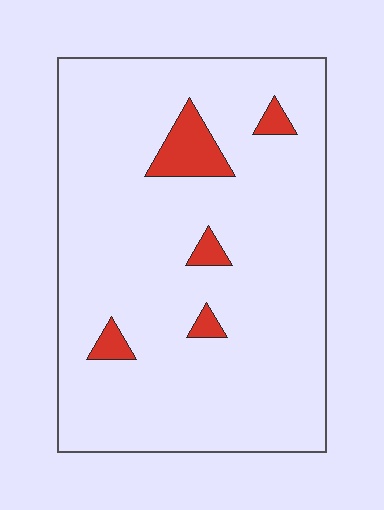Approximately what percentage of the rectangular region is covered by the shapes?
Approximately 5%.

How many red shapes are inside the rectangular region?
5.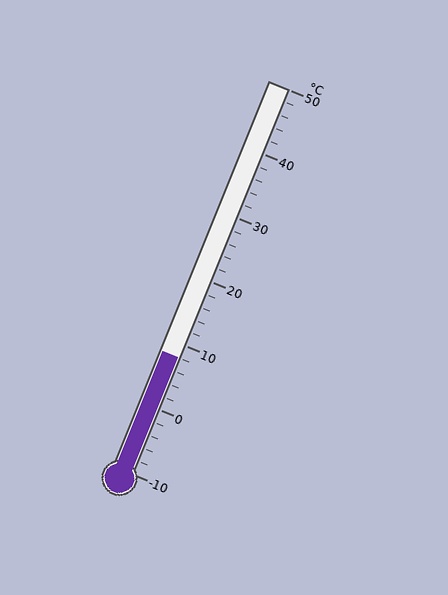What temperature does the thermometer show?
The thermometer shows approximately 8°C.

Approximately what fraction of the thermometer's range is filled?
The thermometer is filled to approximately 30% of its range.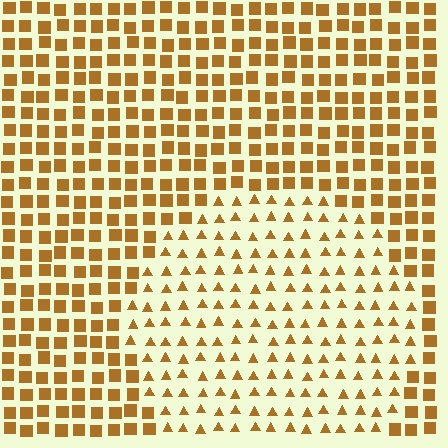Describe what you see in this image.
The image is filled with small brown elements arranged in a uniform grid. A circle-shaped region contains triangles, while the surrounding area contains squares. The boundary is defined purely by the change in element shape.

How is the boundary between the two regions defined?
The boundary is defined by a change in element shape: triangles inside vs. squares outside. All elements share the same color and spacing.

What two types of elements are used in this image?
The image uses triangles inside the circle region and squares outside it.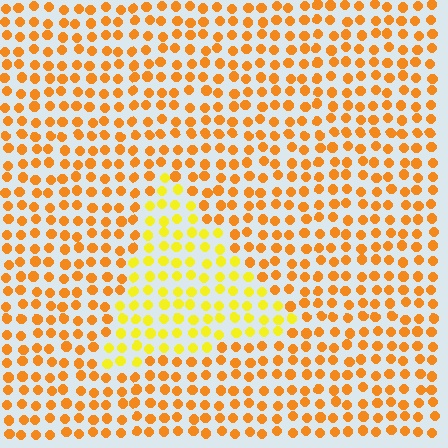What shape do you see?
I see a triangle.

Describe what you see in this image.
The image is filled with small orange elements in a uniform arrangement. A triangle-shaped region is visible where the elements are tinted to a slightly different hue, forming a subtle color boundary.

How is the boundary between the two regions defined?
The boundary is defined purely by a slight shift in hue (about 29 degrees). Spacing, size, and orientation are identical on both sides.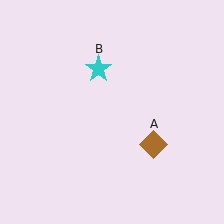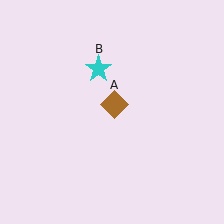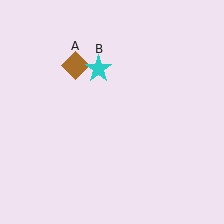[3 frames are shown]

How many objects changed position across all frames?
1 object changed position: brown diamond (object A).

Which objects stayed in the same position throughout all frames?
Cyan star (object B) remained stationary.